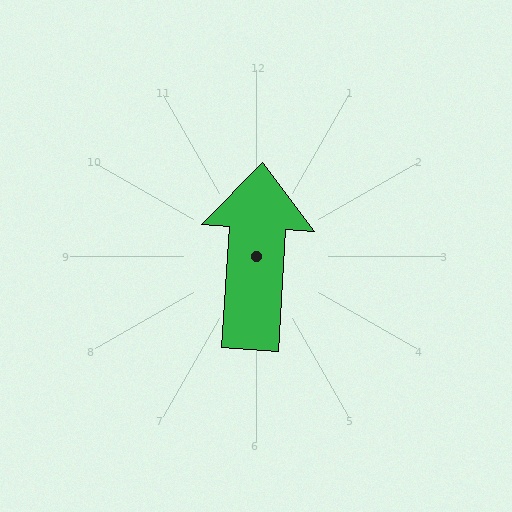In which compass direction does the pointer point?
North.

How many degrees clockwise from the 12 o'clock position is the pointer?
Approximately 4 degrees.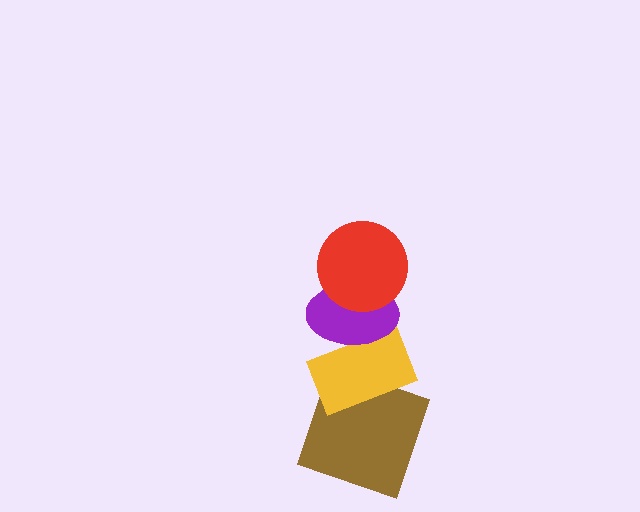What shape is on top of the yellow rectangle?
The purple ellipse is on top of the yellow rectangle.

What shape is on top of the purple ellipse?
The red circle is on top of the purple ellipse.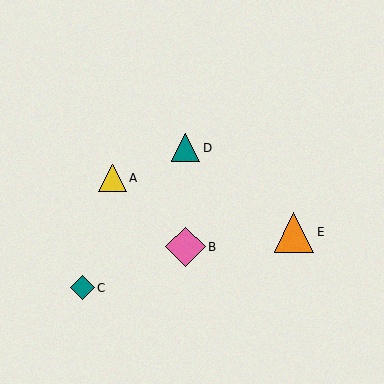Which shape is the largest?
The orange triangle (labeled E) is the largest.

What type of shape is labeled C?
Shape C is a teal diamond.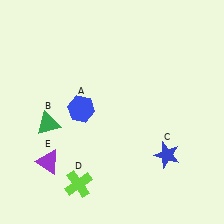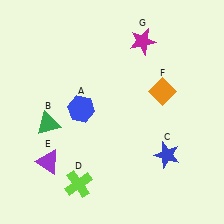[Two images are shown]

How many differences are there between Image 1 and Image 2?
There are 2 differences between the two images.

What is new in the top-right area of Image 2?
An orange diamond (F) was added in the top-right area of Image 2.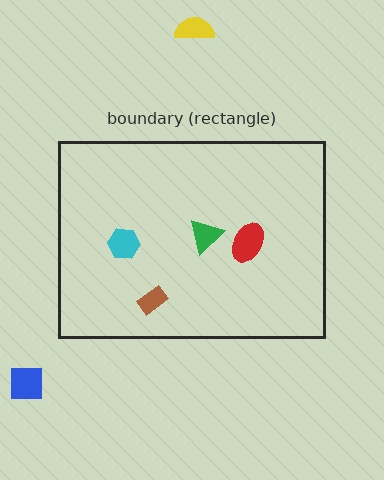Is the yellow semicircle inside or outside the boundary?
Outside.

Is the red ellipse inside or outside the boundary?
Inside.